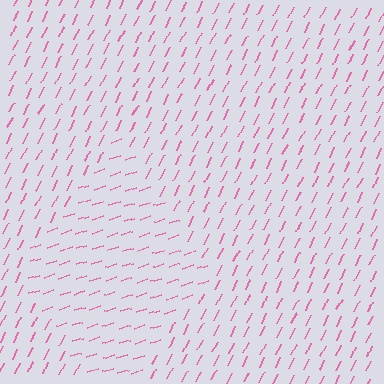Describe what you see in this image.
The image is filled with small pink line segments. A diamond region in the image has lines oriented differently from the surrounding lines, creating a visible texture boundary.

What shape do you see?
I see a diamond.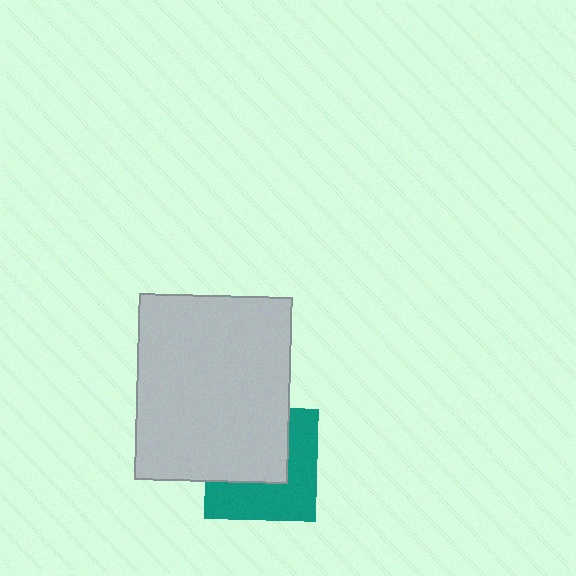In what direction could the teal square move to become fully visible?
The teal square could move toward the lower-right. That would shift it out from behind the light gray rectangle entirely.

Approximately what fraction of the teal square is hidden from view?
Roughly 50% of the teal square is hidden behind the light gray rectangle.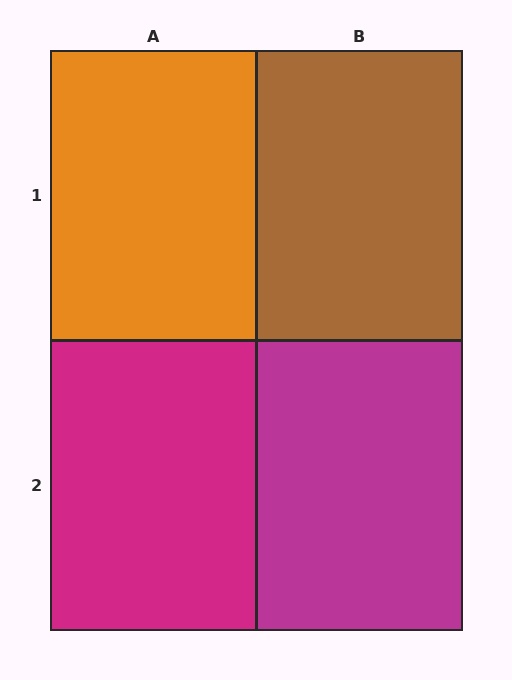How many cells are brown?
1 cell is brown.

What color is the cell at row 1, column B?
Brown.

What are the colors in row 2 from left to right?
Magenta, magenta.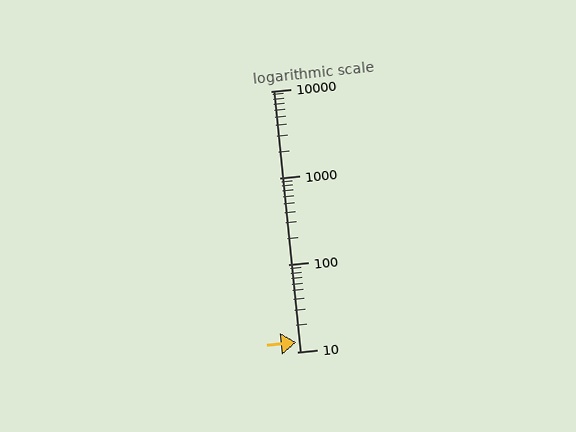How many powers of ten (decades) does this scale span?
The scale spans 3 decades, from 10 to 10000.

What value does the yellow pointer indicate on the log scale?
The pointer indicates approximately 13.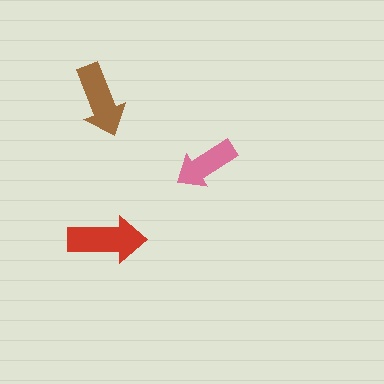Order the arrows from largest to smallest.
the red one, the brown one, the pink one.